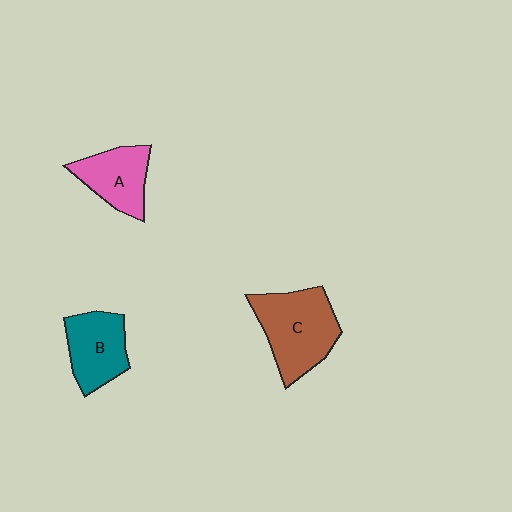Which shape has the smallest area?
Shape A (pink).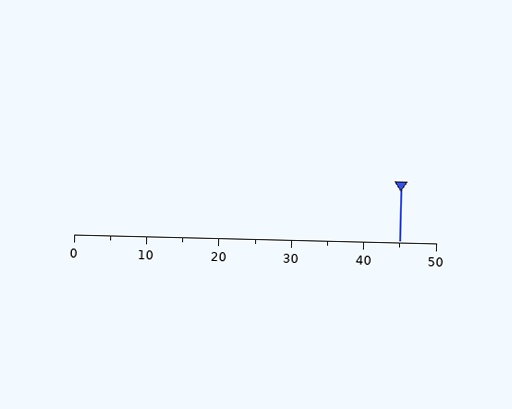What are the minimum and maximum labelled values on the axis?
The axis runs from 0 to 50.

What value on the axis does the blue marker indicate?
The marker indicates approximately 45.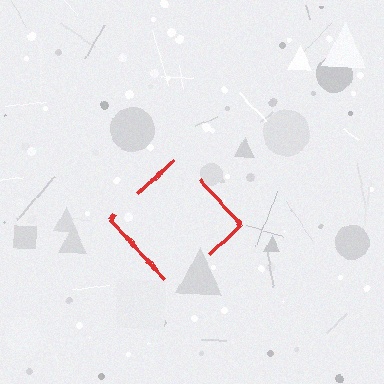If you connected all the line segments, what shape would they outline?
They would outline a diamond.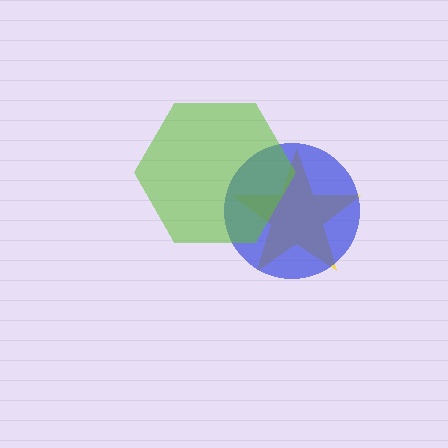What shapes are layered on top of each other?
The layered shapes are: a yellow star, a blue circle, a lime hexagon.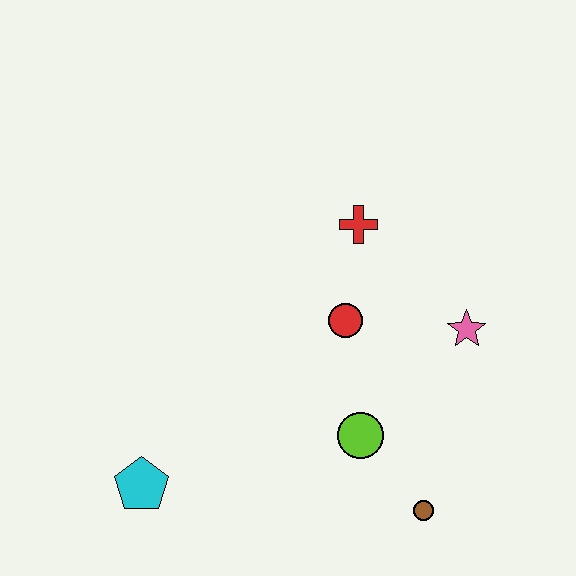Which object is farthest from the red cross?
The cyan pentagon is farthest from the red cross.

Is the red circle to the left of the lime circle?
Yes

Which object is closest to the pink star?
The red circle is closest to the pink star.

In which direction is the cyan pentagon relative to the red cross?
The cyan pentagon is below the red cross.